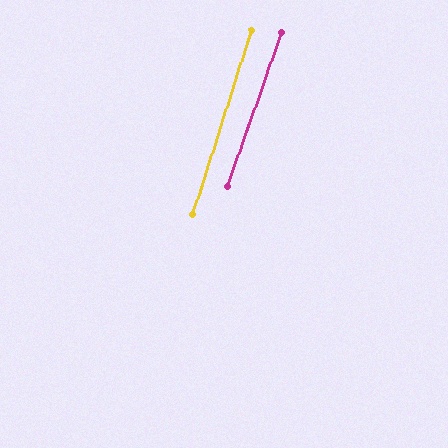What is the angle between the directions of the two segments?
Approximately 2 degrees.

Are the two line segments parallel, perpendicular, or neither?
Parallel — their directions differ by only 1.8°.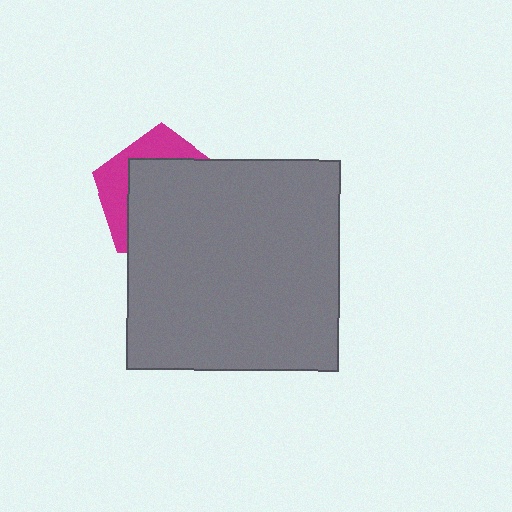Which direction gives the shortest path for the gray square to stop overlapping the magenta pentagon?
Moving toward the lower-right gives the shortest separation.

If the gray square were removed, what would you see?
You would see the complete magenta pentagon.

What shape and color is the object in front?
The object in front is a gray square.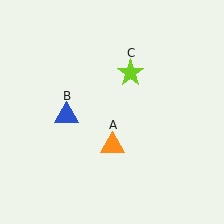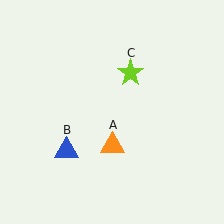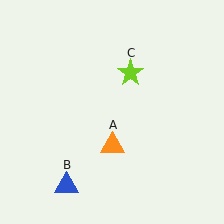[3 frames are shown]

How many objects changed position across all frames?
1 object changed position: blue triangle (object B).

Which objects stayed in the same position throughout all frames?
Orange triangle (object A) and lime star (object C) remained stationary.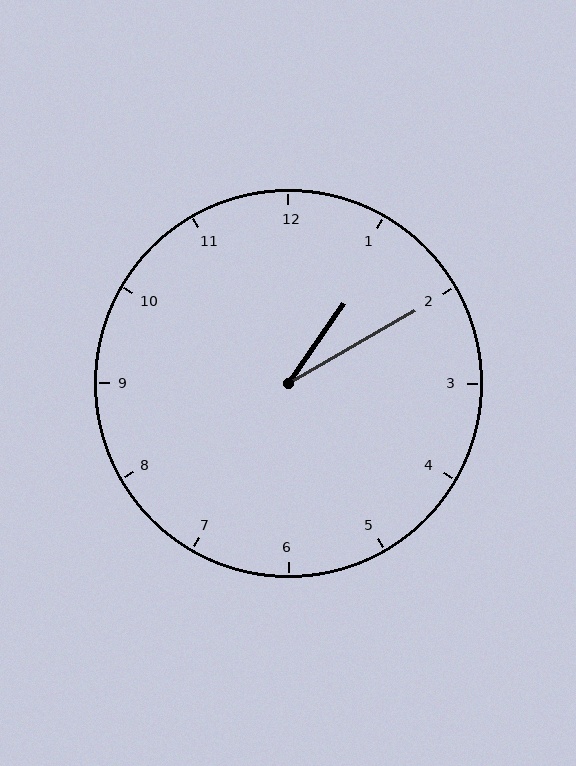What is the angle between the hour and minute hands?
Approximately 25 degrees.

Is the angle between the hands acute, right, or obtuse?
It is acute.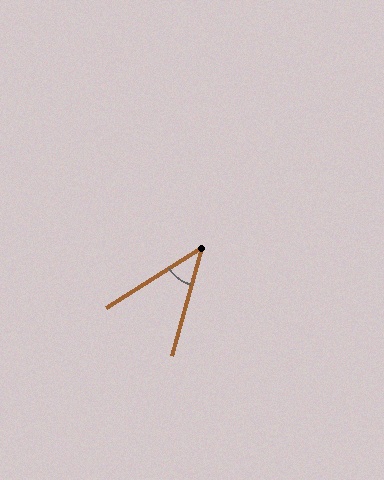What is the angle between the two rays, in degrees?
Approximately 42 degrees.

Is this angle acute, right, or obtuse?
It is acute.